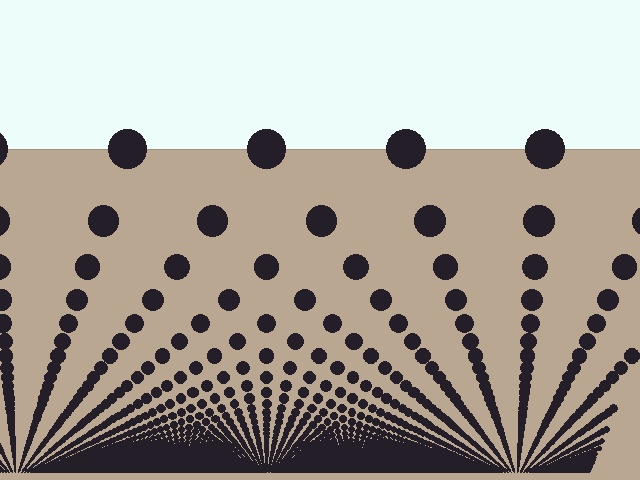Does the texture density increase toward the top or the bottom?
Density increases toward the bottom.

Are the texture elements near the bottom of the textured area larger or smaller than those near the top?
Smaller. The gradient is inverted — elements near the bottom are smaller and denser.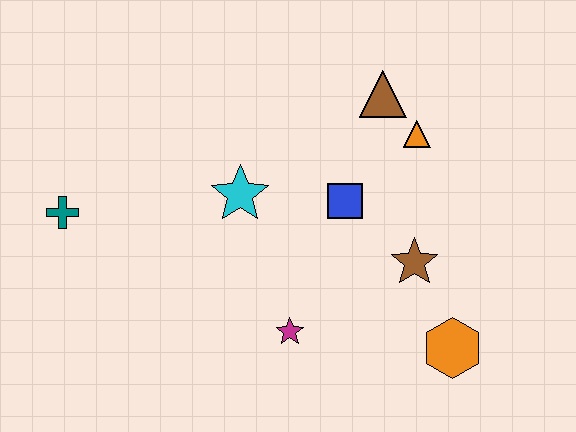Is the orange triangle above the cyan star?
Yes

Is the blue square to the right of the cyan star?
Yes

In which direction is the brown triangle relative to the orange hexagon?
The brown triangle is above the orange hexagon.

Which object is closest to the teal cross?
The cyan star is closest to the teal cross.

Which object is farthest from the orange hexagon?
The teal cross is farthest from the orange hexagon.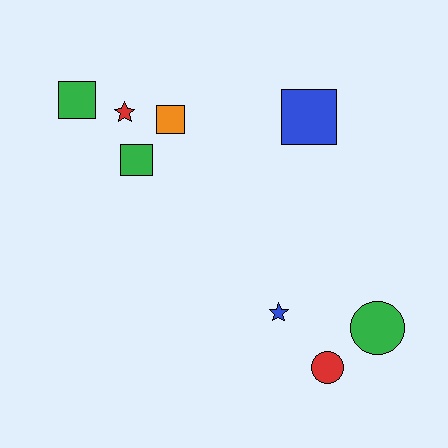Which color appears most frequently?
Green, with 3 objects.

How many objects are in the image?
There are 8 objects.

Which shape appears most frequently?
Square, with 4 objects.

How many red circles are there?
There is 1 red circle.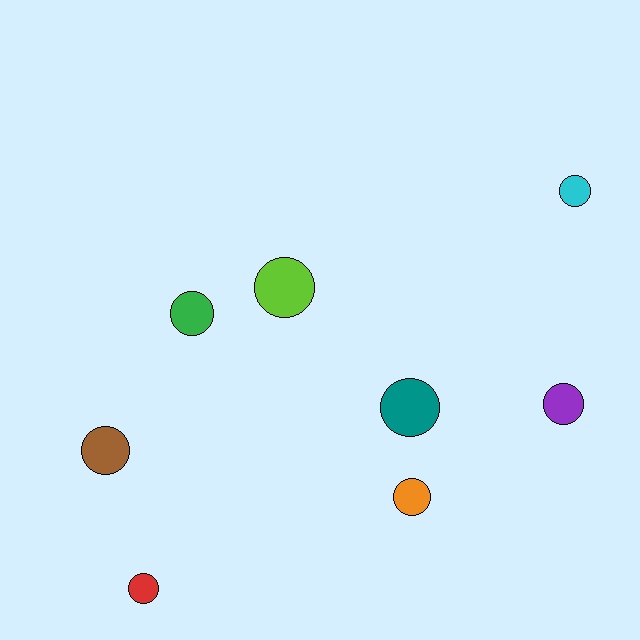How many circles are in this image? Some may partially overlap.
There are 8 circles.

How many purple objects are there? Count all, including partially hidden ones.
There is 1 purple object.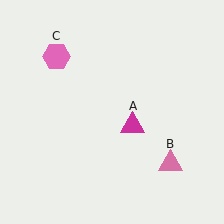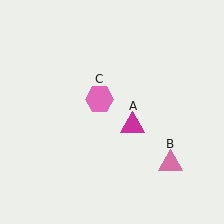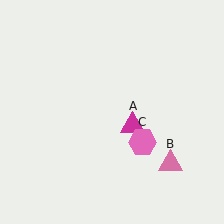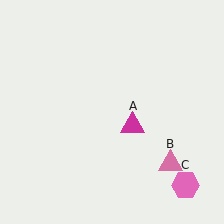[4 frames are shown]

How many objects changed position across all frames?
1 object changed position: pink hexagon (object C).